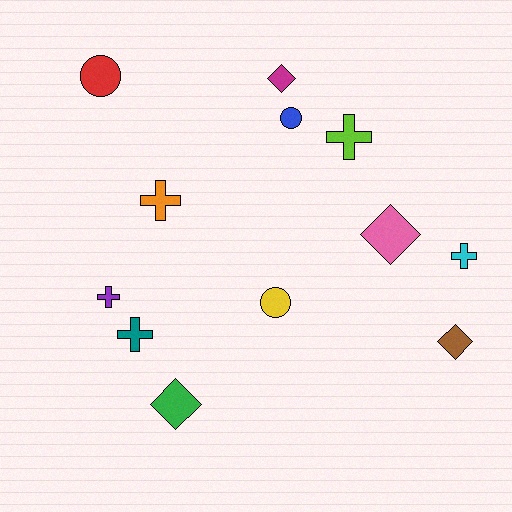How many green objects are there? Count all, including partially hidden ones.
There is 1 green object.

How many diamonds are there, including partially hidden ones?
There are 4 diamonds.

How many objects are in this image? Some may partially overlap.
There are 12 objects.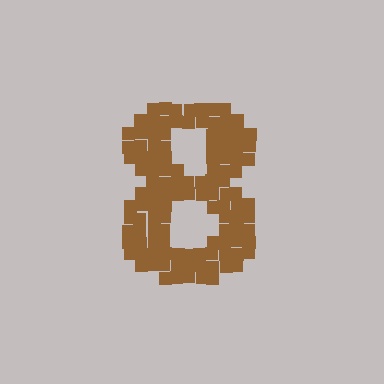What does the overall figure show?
The overall figure shows the digit 8.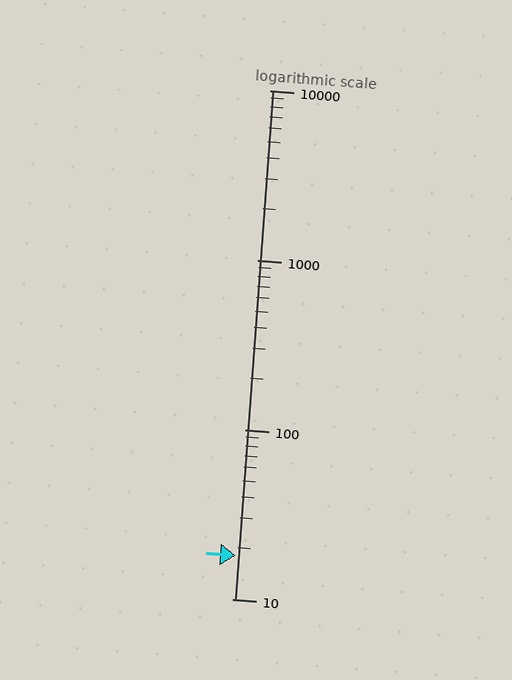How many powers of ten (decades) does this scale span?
The scale spans 3 decades, from 10 to 10000.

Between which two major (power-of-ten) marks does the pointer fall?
The pointer is between 10 and 100.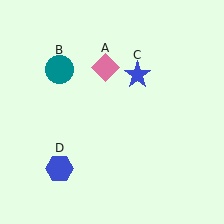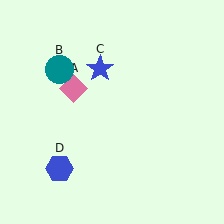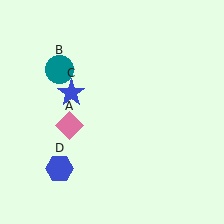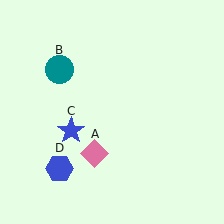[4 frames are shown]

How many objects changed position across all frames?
2 objects changed position: pink diamond (object A), blue star (object C).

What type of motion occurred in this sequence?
The pink diamond (object A), blue star (object C) rotated counterclockwise around the center of the scene.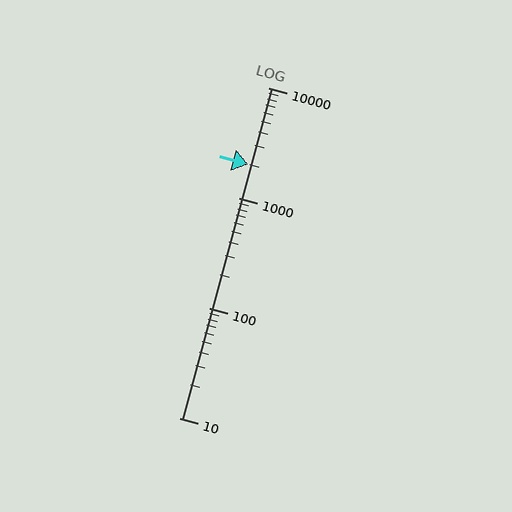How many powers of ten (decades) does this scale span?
The scale spans 3 decades, from 10 to 10000.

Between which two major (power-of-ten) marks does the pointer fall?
The pointer is between 1000 and 10000.